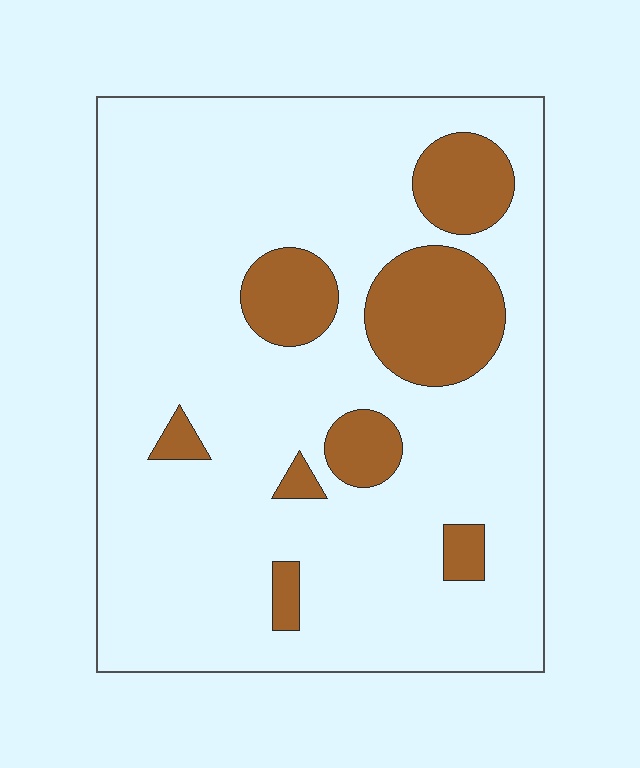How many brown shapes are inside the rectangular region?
8.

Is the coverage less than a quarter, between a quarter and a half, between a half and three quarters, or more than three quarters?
Less than a quarter.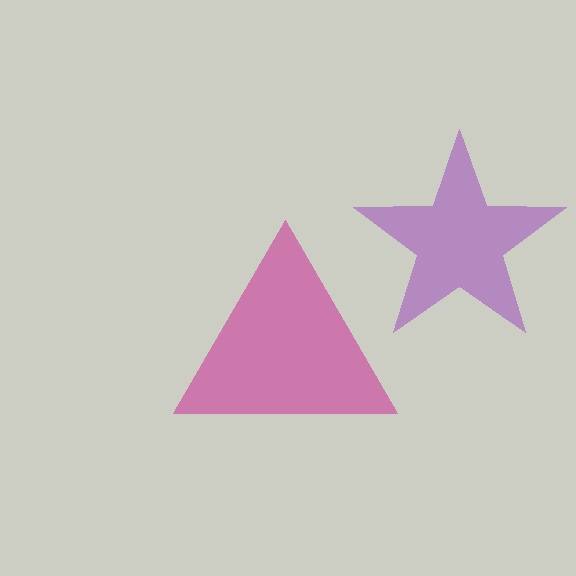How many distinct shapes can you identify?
There are 2 distinct shapes: a magenta triangle, a purple star.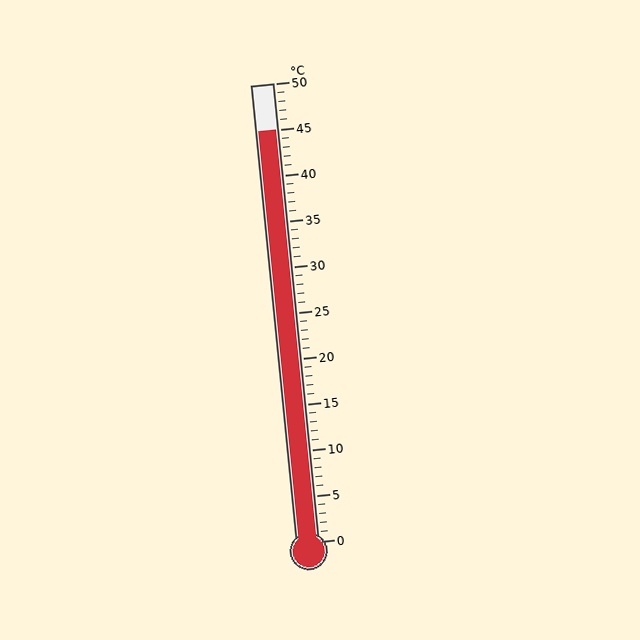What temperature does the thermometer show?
The thermometer shows approximately 45°C.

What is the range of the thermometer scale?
The thermometer scale ranges from 0°C to 50°C.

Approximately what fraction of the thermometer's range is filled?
The thermometer is filled to approximately 90% of its range.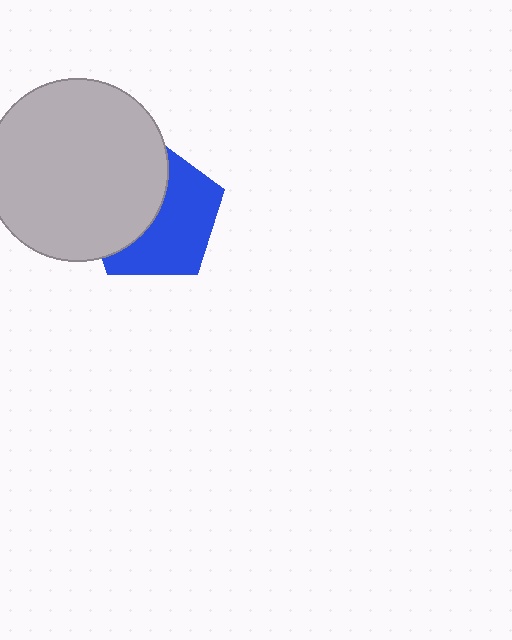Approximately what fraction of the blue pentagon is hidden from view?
Roughly 47% of the blue pentagon is hidden behind the light gray circle.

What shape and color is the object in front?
The object in front is a light gray circle.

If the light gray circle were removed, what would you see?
You would see the complete blue pentagon.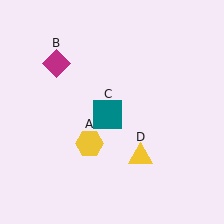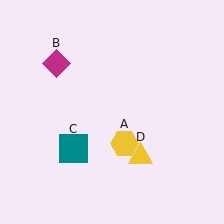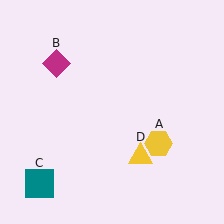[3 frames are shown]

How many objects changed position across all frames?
2 objects changed position: yellow hexagon (object A), teal square (object C).